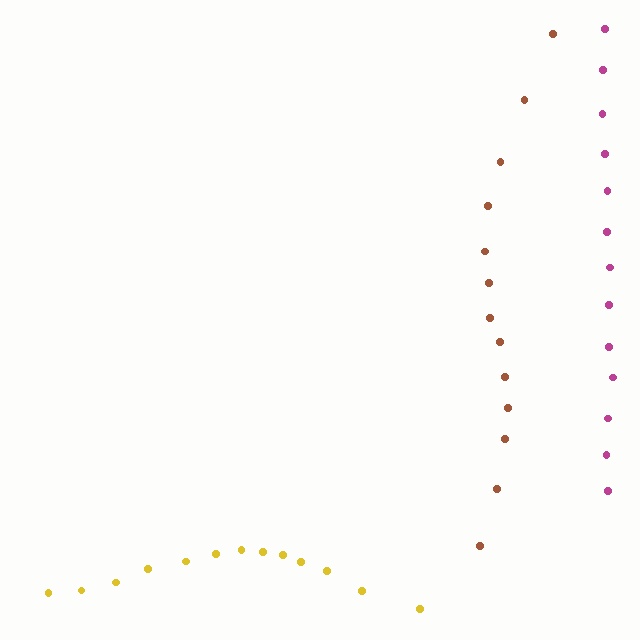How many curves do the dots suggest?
There are 3 distinct paths.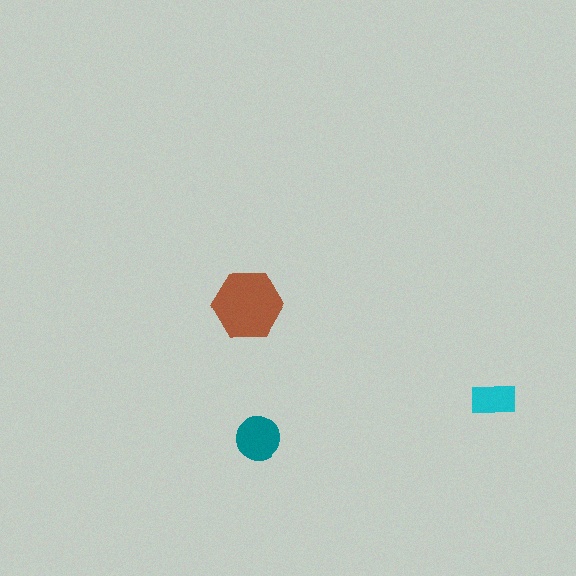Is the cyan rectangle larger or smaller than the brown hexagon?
Smaller.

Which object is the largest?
The brown hexagon.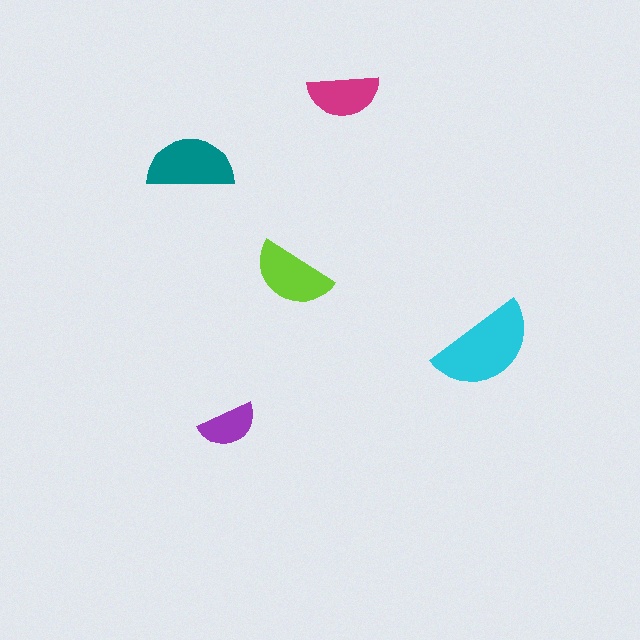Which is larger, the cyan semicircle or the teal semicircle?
The cyan one.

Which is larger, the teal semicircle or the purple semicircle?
The teal one.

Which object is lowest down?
The purple semicircle is bottommost.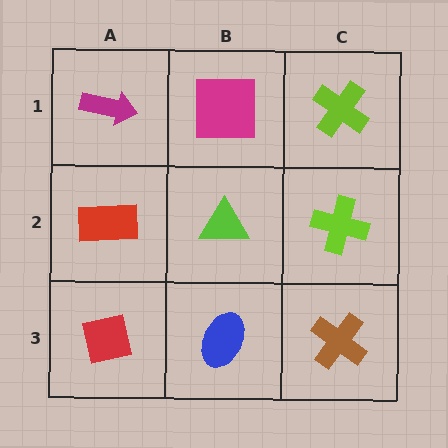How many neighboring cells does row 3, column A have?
2.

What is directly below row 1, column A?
A red rectangle.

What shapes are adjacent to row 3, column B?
A lime triangle (row 2, column B), a red square (row 3, column A), a brown cross (row 3, column C).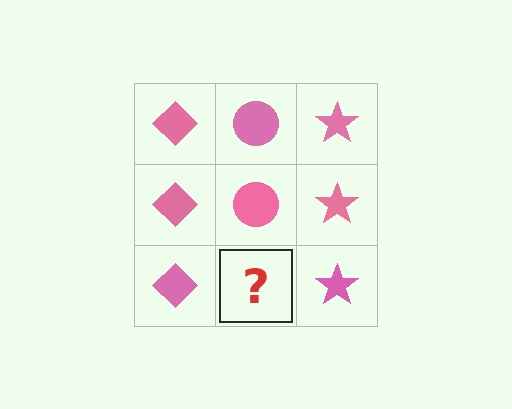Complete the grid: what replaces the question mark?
The question mark should be replaced with a pink circle.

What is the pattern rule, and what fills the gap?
The rule is that each column has a consistent shape. The gap should be filled with a pink circle.